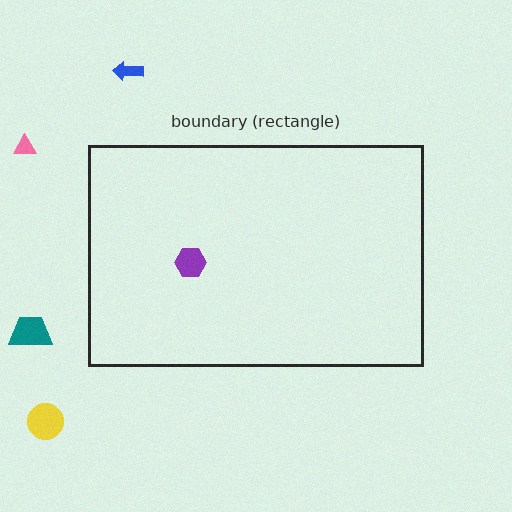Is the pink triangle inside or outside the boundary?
Outside.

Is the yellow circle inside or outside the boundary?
Outside.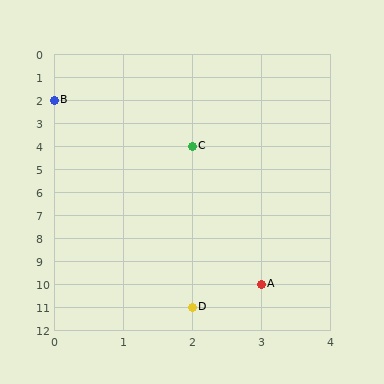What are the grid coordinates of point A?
Point A is at grid coordinates (3, 10).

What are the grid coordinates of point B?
Point B is at grid coordinates (0, 2).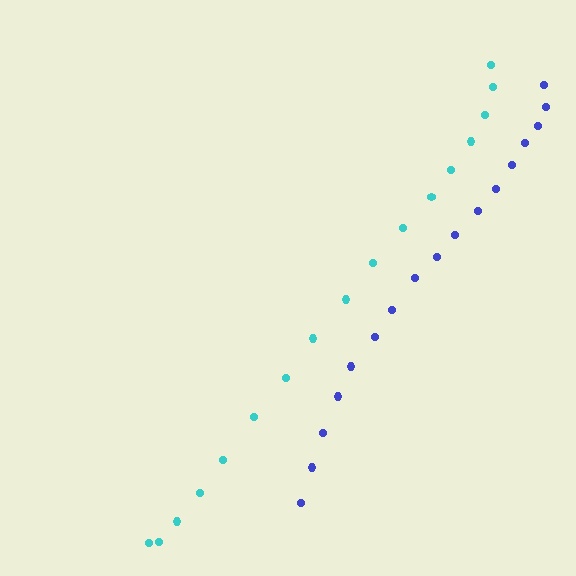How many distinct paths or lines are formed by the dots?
There are 2 distinct paths.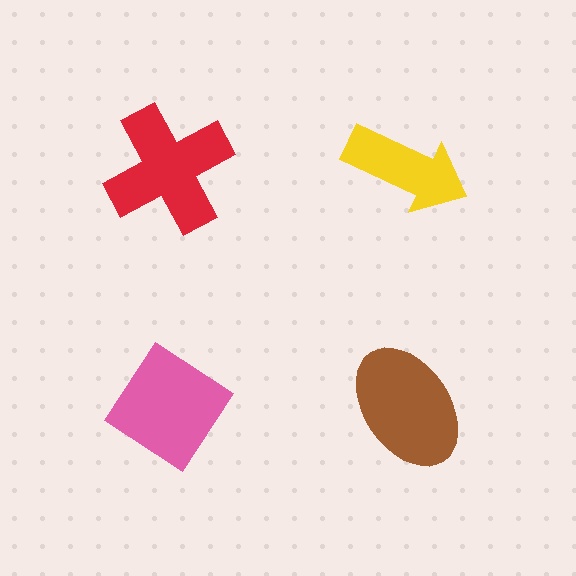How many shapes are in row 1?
2 shapes.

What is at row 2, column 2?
A brown ellipse.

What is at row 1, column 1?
A red cross.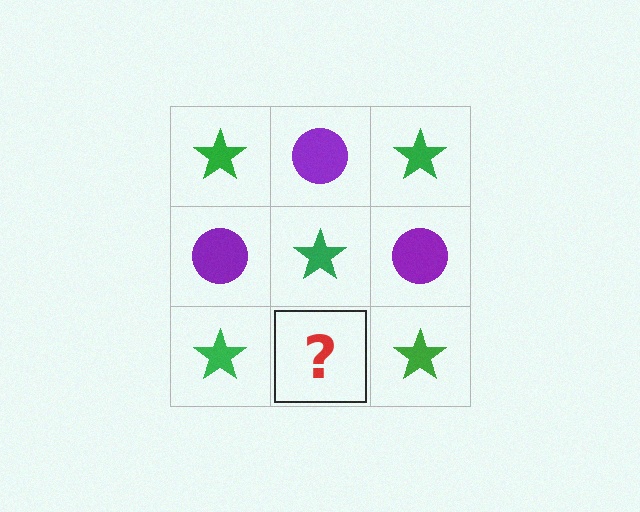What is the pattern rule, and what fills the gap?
The rule is that it alternates green star and purple circle in a checkerboard pattern. The gap should be filled with a purple circle.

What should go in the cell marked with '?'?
The missing cell should contain a purple circle.